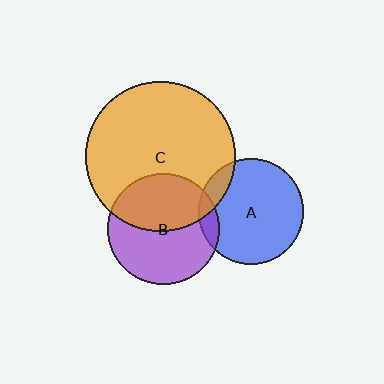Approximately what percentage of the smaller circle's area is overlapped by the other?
Approximately 45%.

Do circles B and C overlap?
Yes.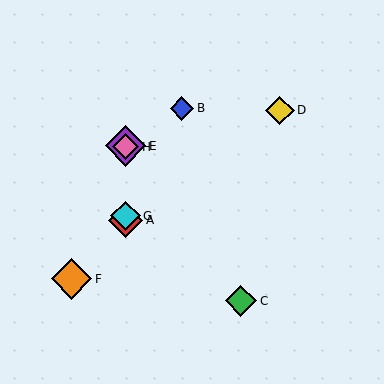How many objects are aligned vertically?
4 objects (A, E, G, H) are aligned vertically.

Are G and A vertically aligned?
Yes, both are at x≈125.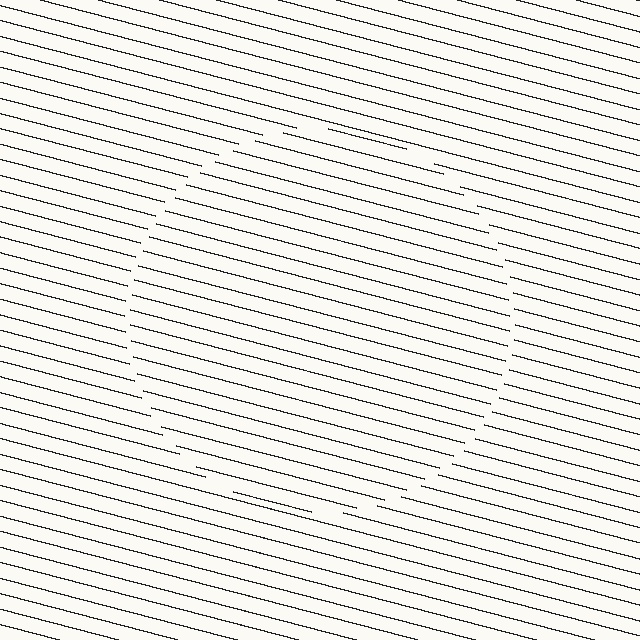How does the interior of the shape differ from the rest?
The interior of the shape contains the same grating, shifted by half a period — the contour is defined by the phase discontinuity where line-ends from the inner and outer gratings abut.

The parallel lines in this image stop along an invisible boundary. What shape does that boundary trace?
An illusory circle. The interior of the shape contains the same grating, shifted by half a period — the contour is defined by the phase discontinuity where line-ends from the inner and outer gratings abut.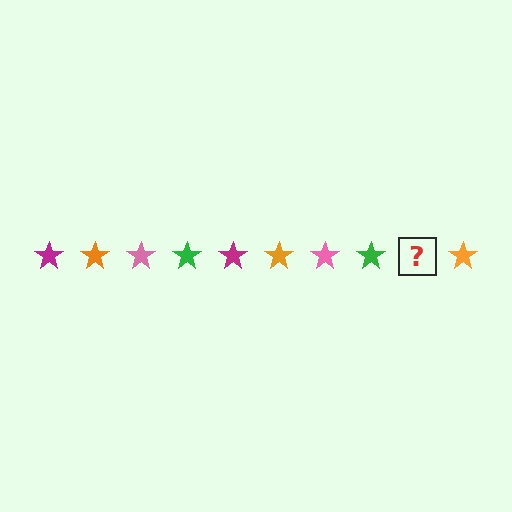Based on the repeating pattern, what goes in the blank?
The blank should be a magenta star.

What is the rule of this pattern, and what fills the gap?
The rule is that the pattern cycles through magenta, orange, pink, green stars. The gap should be filled with a magenta star.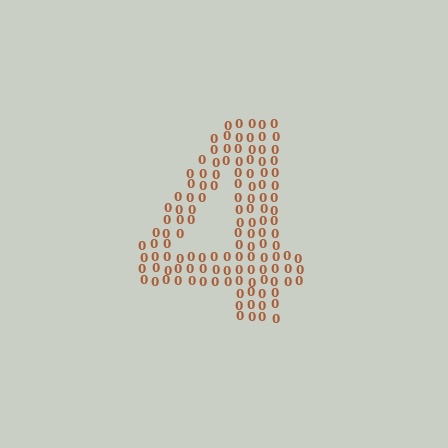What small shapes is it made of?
It is made of small digit 0's.